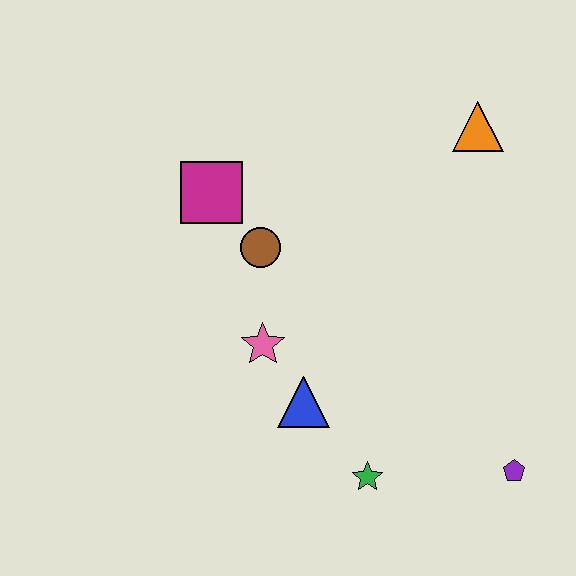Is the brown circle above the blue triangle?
Yes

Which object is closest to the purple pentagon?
The green star is closest to the purple pentagon.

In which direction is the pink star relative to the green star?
The pink star is above the green star.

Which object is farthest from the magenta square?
The purple pentagon is farthest from the magenta square.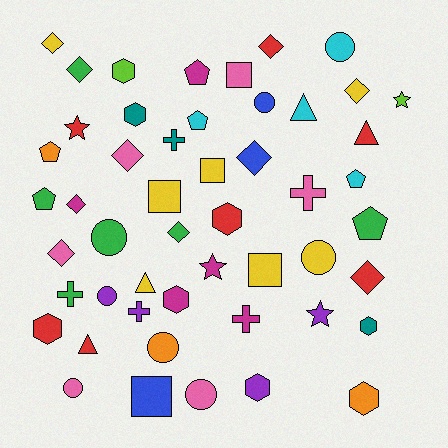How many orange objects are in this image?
There are 3 orange objects.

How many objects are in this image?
There are 50 objects.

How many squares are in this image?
There are 5 squares.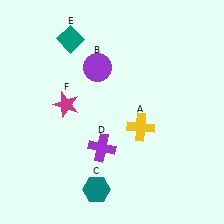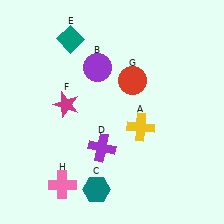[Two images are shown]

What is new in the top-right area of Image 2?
A red circle (G) was added in the top-right area of Image 2.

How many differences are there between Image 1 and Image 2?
There are 2 differences between the two images.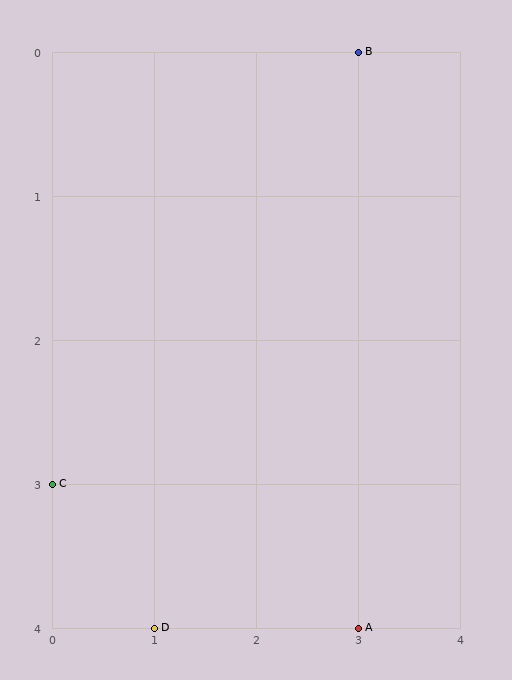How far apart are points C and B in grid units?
Points C and B are 3 columns and 3 rows apart (about 4.2 grid units diagonally).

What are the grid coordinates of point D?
Point D is at grid coordinates (1, 4).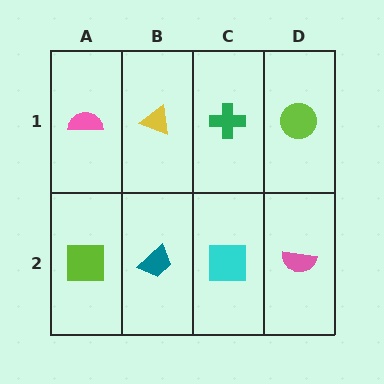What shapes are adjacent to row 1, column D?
A pink semicircle (row 2, column D), a green cross (row 1, column C).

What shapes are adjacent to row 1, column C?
A cyan square (row 2, column C), a yellow triangle (row 1, column B), a lime circle (row 1, column D).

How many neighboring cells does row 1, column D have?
2.